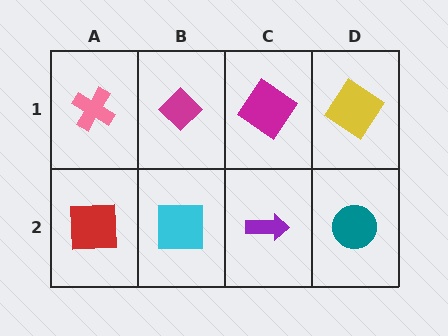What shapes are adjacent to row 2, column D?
A yellow diamond (row 1, column D), a purple arrow (row 2, column C).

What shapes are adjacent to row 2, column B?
A magenta diamond (row 1, column B), a red square (row 2, column A), a purple arrow (row 2, column C).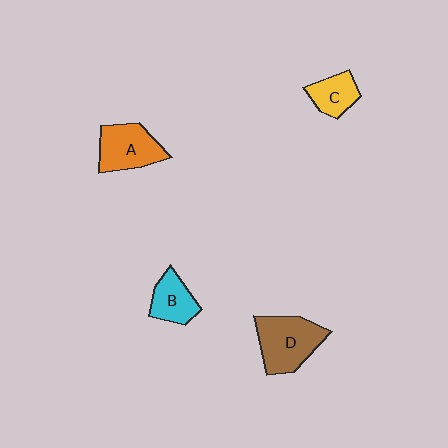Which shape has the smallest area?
Shape C (yellow).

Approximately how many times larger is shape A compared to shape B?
Approximately 1.4 times.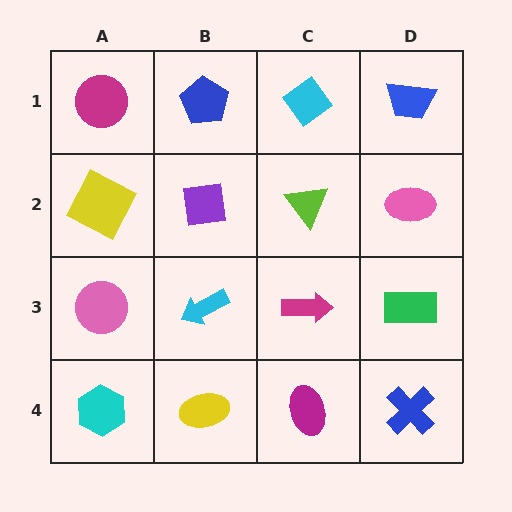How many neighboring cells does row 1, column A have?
2.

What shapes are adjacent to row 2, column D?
A blue trapezoid (row 1, column D), a green rectangle (row 3, column D), a lime triangle (row 2, column C).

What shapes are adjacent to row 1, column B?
A purple square (row 2, column B), a magenta circle (row 1, column A), a cyan diamond (row 1, column C).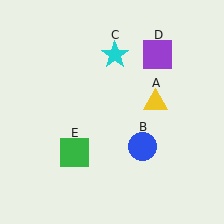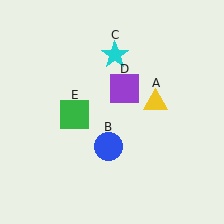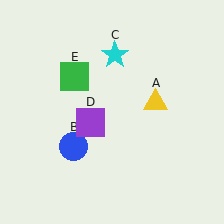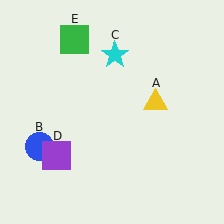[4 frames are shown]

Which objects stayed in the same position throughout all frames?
Yellow triangle (object A) and cyan star (object C) remained stationary.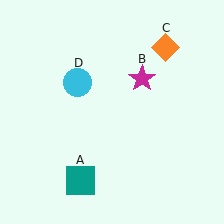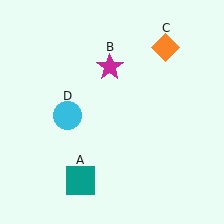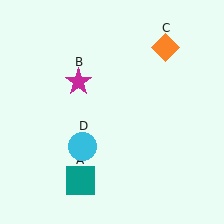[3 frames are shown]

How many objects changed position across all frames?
2 objects changed position: magenta star (object B), cyan circle (object D).